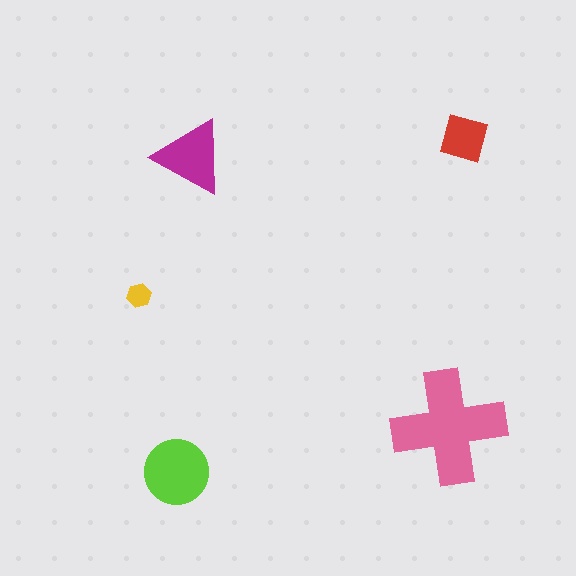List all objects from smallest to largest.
The yellow hexagon, the red diamond, the magenta triangle, the lime circle, the pink cross.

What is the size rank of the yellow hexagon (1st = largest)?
5th.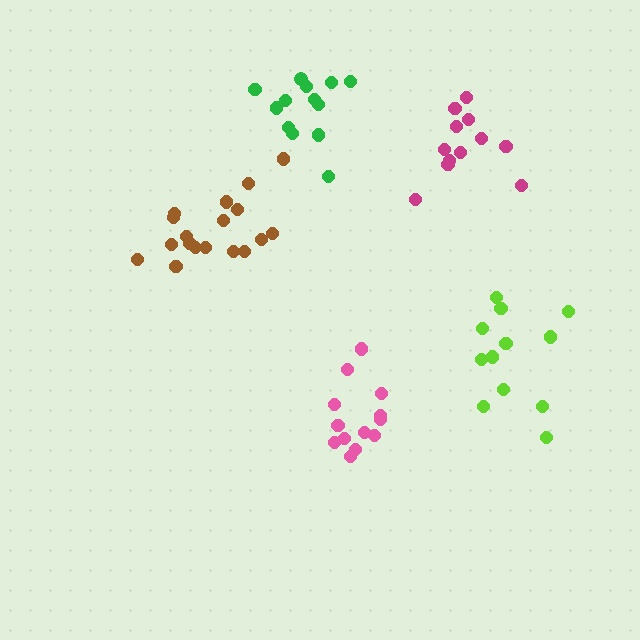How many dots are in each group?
Group 1: 13 dots, Group 2: 12 dots, Group 3: 13 dots, Group 4: 18 dots, Group 5: 12 dots (68 total).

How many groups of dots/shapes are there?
There are 5 groups.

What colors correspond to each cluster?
The clusters are colored: pink, lime, green, brown, magenta.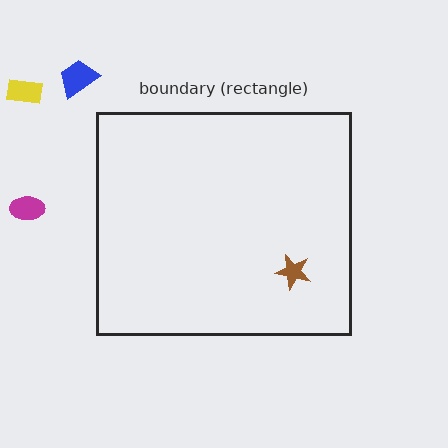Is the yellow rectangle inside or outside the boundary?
Outside.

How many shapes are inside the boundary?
1 inside, 3 outside.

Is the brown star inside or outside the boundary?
Inside.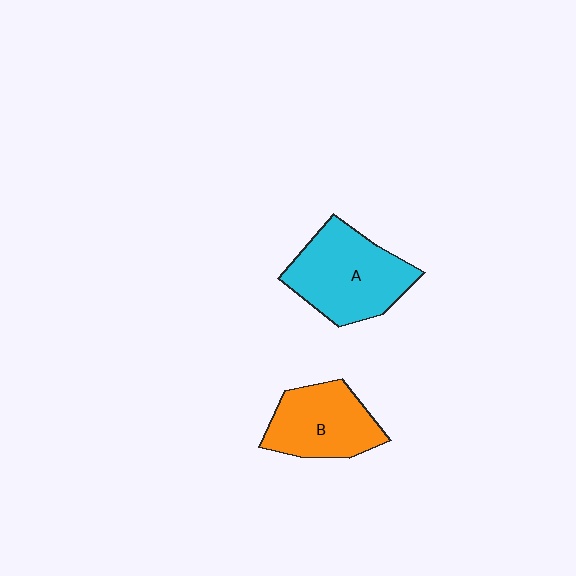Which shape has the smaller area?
Shape B (orange).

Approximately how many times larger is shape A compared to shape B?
Approximately 1.3 times.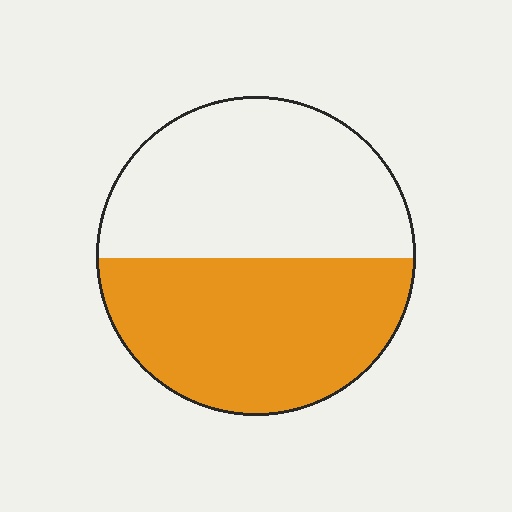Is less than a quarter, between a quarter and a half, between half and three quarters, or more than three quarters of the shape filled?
Between a quarter and a half.